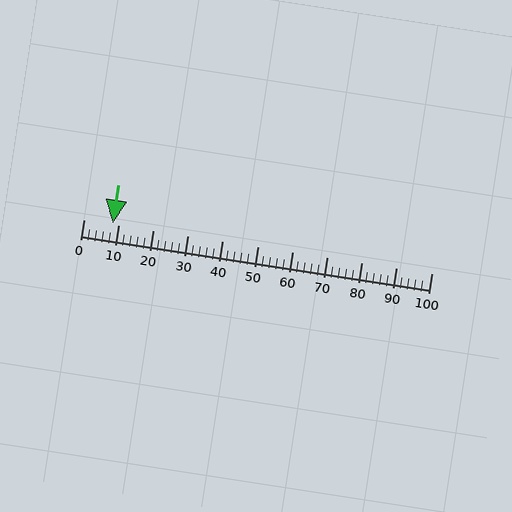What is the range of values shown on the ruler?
The ruler shows values from 0 to 100.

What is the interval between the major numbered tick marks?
The major tick marks are spaced 10 units apart.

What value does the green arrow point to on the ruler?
The green arrow points to approximately 8.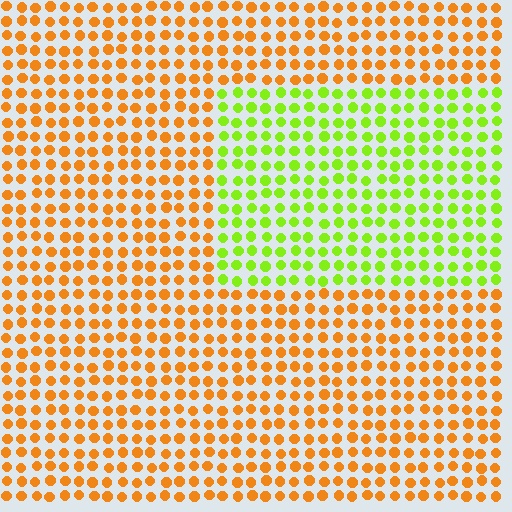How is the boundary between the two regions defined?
The boundary is defined purely by a slight shift in hue (about 60 degrees). Spacing, size, and orientation are identical on both sides.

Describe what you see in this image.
The image is filled with small orange elements in a uniform arrangement. A rectangle-shaped region is visible where the elements are tinted to a slightly different hue, forming a subtle color boundary.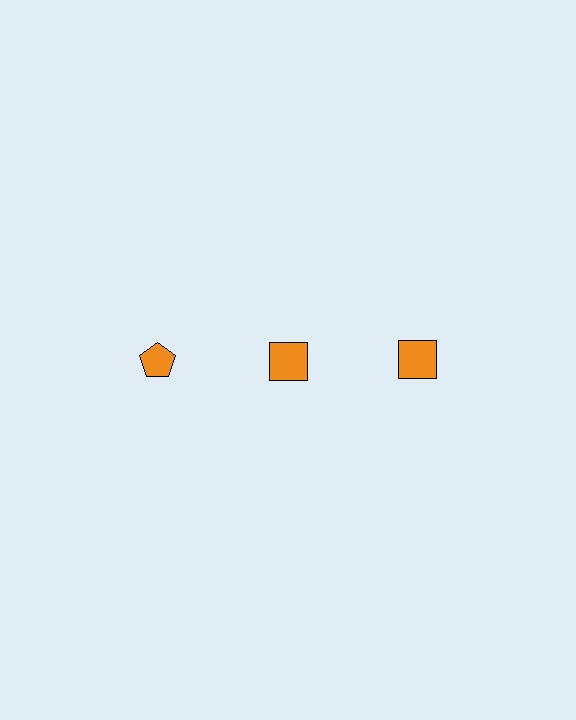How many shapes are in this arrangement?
There are 3 shapes arranged in a grid pattern.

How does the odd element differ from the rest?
It has a different shape: pentagon instead of square.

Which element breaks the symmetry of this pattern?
The orange pentagon in the top row, leftmost column breaks the symmetry. All other shapes are orange squares.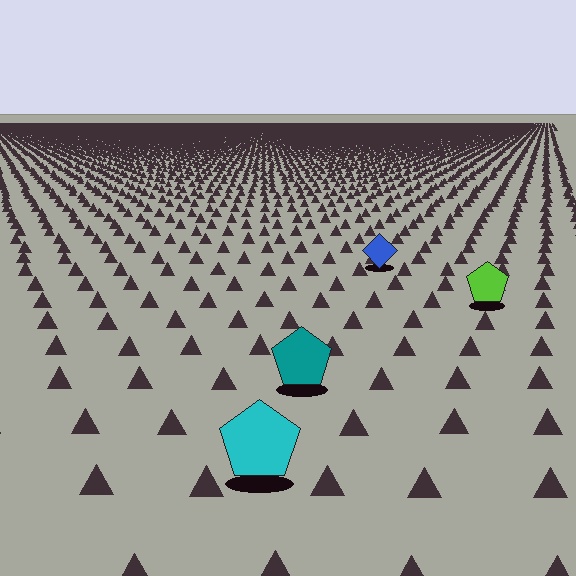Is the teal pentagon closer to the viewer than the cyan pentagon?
No. The cyan pentagon is closer — you can tell from the texture gradient: the ground texture is coarser near it.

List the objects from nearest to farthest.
From nearest to farthest: the cyan pentagon, the teal pentagon, the lime pentagon, the blue diamond.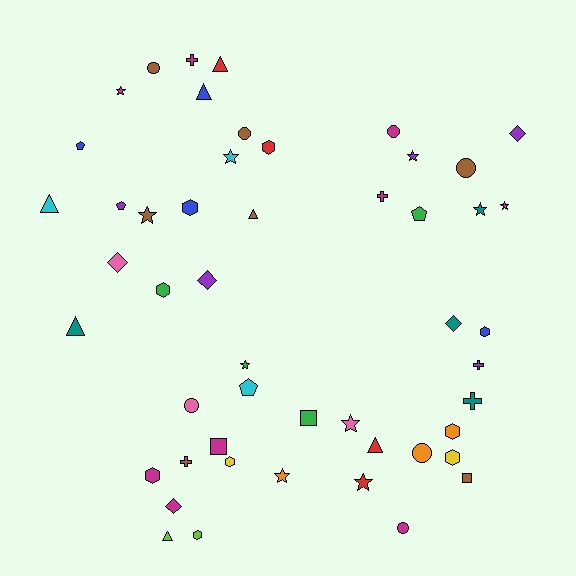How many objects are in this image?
There are 50 objects.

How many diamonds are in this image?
There are 5 diamonds.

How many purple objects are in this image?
There are 5 purple objects.